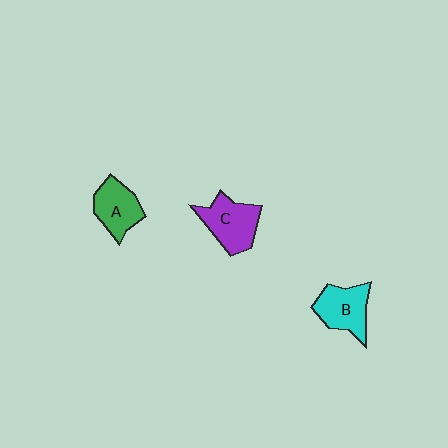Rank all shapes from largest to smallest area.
From largest to smallest: C (purple), B (cyan), A (green).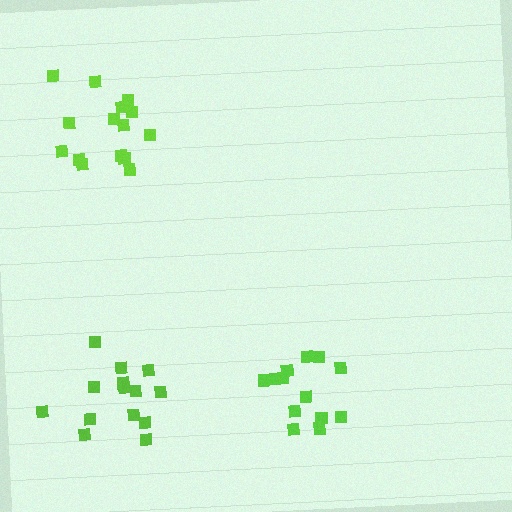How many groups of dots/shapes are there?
There are 3 groups.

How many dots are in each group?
Group 1: 15 dots, Group 2: 13 dots, Group 3: 14 dots (42 total).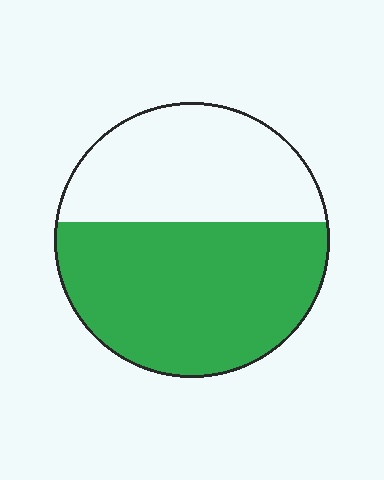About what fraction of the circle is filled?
About three fifths (3/5).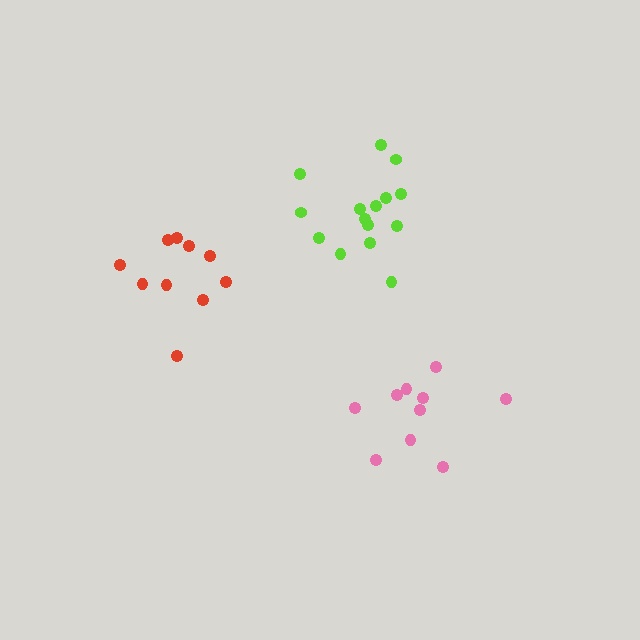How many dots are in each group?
Group 1: 10 dots, Group 2: 15 dots, Group 3: 10 dots (35 total).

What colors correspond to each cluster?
The clusters are colored: red, lime, pink.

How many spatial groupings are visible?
There are 3 spatial groupings.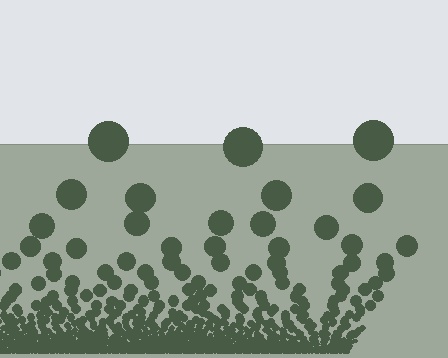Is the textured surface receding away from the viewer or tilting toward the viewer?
The surface appears to tilt toward the viewer. Texture elements get larger and sparser toward the top.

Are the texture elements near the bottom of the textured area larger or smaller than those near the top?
Smaller. The gradient is inverted — elements near the bottom are smaller and denser.